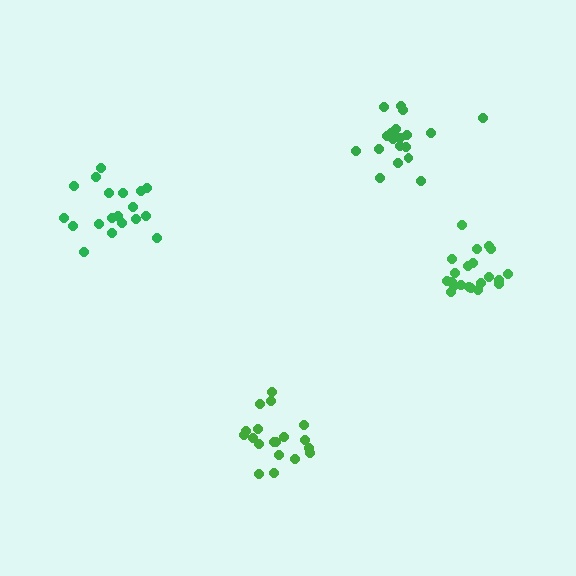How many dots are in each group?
Group 1: 21 dots, Group 2: 20 dots, Group 3: 19 dots, Group 4: 20 dots (80 total).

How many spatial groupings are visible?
There are 4 spatial groupings.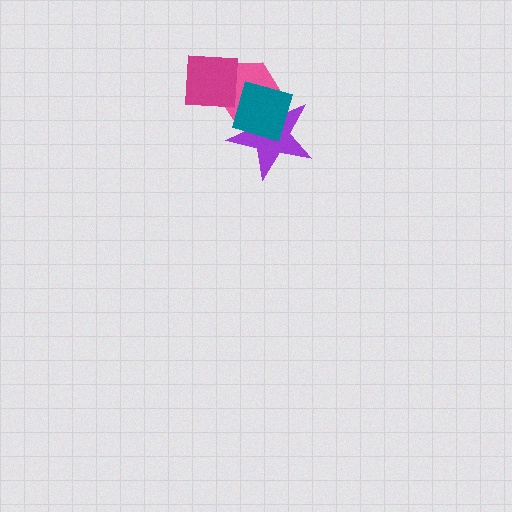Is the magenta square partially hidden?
Yes, it is partially covered by another shape.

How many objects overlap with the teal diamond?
3 objects overlap with the teal diamond.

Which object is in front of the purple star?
The teal diamond is in front of the purple star.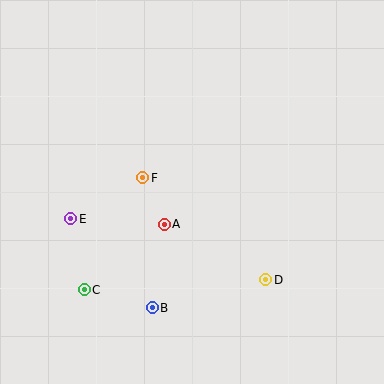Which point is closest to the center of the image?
Point A at (164, 224) is closest to the center.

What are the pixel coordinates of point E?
Point E is at (71, 219).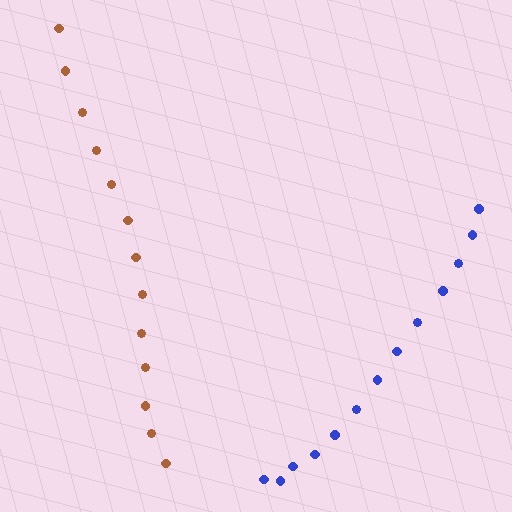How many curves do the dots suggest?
There are 2 distinct paths.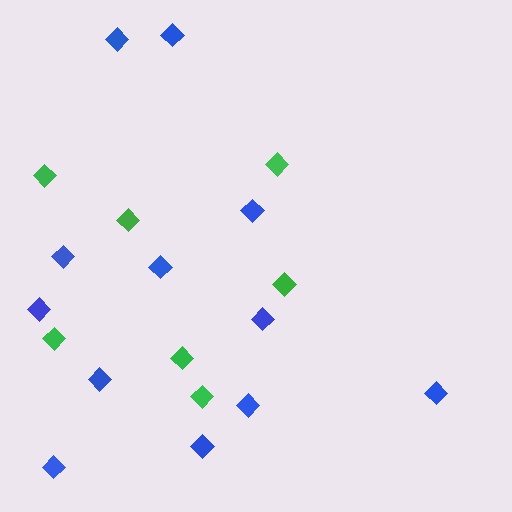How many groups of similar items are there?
There are 2 groups: one group of green diamonds (7) and one group of blue diamonds (12).